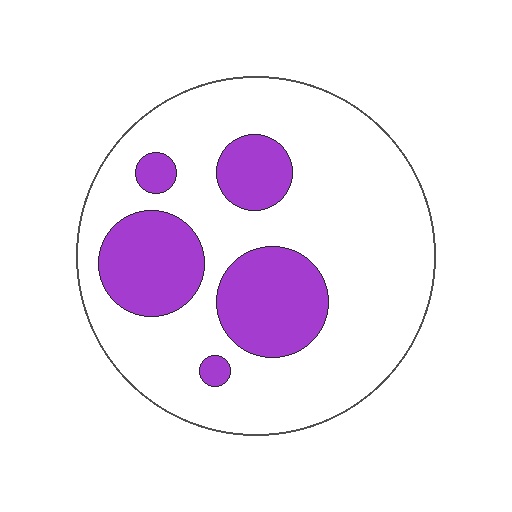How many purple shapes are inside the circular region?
5.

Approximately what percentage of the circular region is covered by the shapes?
Approximately 25%.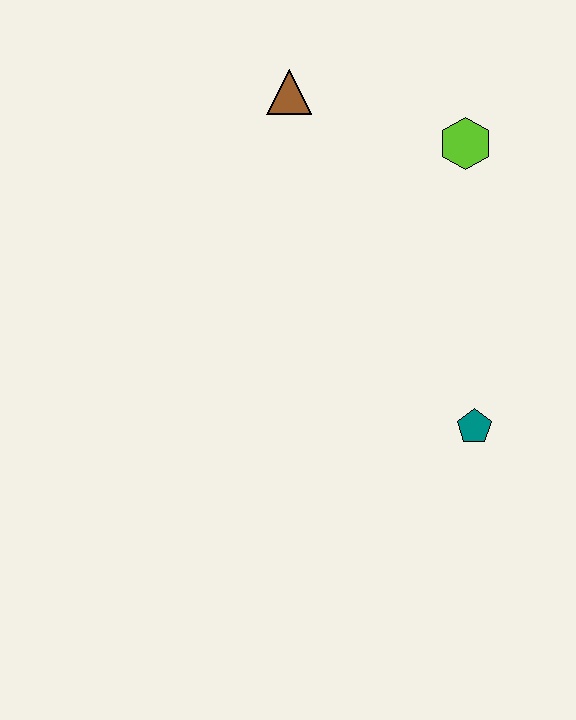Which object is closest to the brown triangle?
The lime hexagon is closest to the brown triangle.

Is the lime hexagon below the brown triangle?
Yes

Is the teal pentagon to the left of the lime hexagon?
No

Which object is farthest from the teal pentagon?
The brown triangle is farthest from the teal pentagon.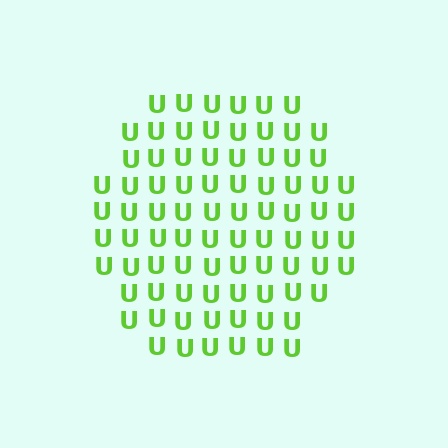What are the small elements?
The small elements are letter U's.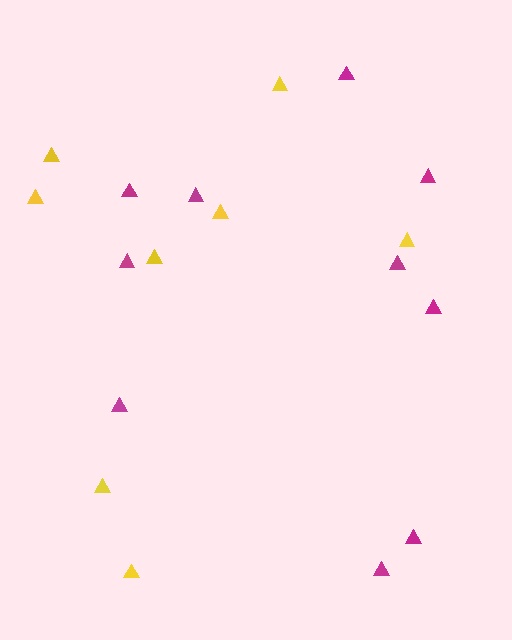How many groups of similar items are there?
There are 2 groups: one group of magenta triangles (10) and one group of yellow triangles (8).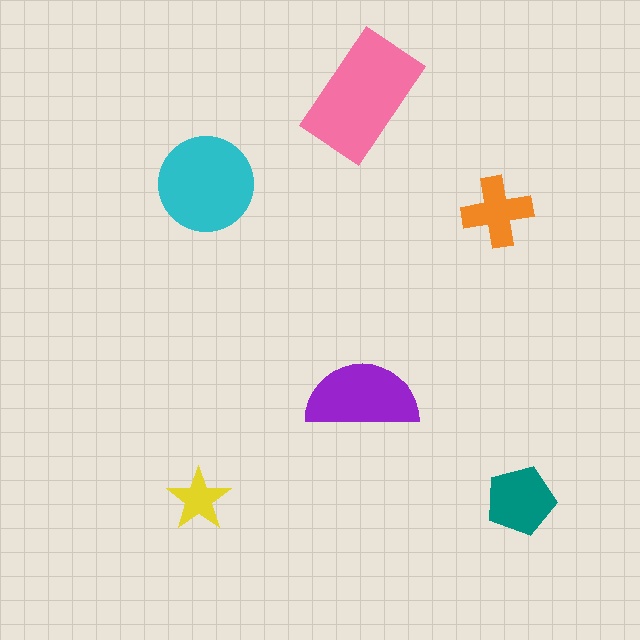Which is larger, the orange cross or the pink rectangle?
The pink rectangle.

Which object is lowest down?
The teal pentagon is bottommost.